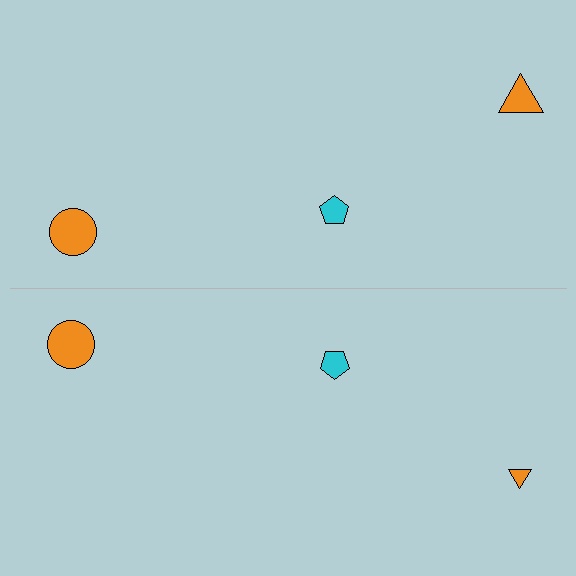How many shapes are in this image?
There are 6 shapes in this image.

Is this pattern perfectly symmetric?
No, the pattern is not perfectly symmetric. The orange triangle on the bottom side has a different size than its mirror counterpart.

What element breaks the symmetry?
The orange triangle on the bottom side has a different size than its mirror counterpart.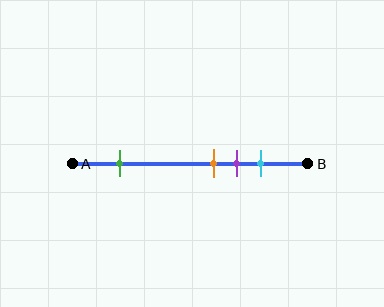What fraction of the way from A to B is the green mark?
The green mark is approximately 20% (0.2) of the way from A to B.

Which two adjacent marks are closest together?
The orange and purple marks are the closest adjacent pair.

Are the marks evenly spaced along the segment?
No, the marks are not evenly spaced.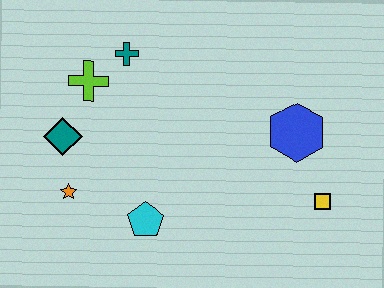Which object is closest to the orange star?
The teal diamond is closest to the orange star.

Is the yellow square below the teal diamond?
Yes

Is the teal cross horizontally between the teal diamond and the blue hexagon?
Yes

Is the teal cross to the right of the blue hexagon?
No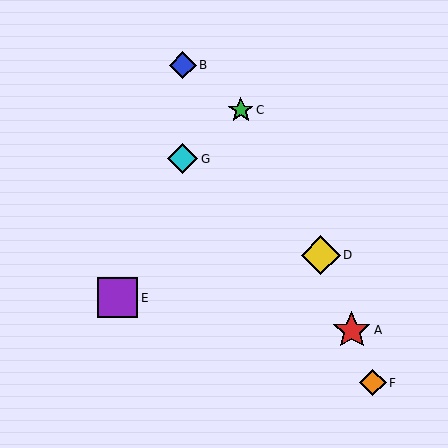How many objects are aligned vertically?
2 objects (B, G) are aligned vertically.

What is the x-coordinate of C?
Object C is at x≈241.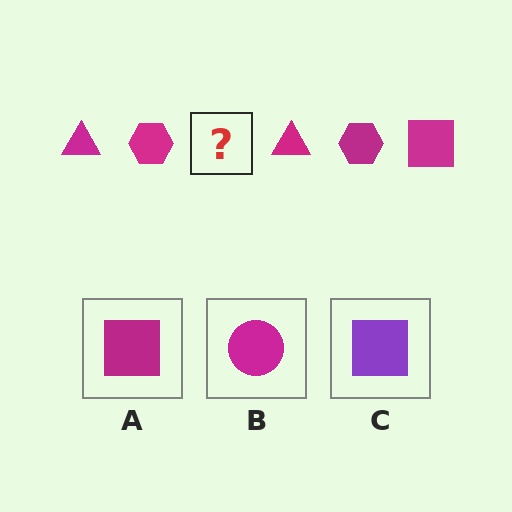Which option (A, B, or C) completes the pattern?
A.